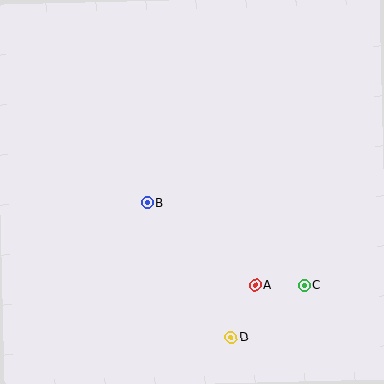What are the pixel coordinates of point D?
Point D is at (231, 338).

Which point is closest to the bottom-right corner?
Point C is closest to the bottom-right corner.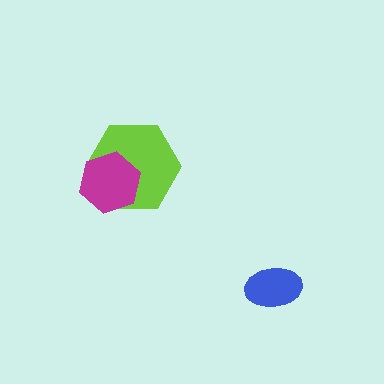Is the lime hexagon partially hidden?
Yes, it is partially covered by another shape.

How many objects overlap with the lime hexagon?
1 object overlaps with the lime hexagon.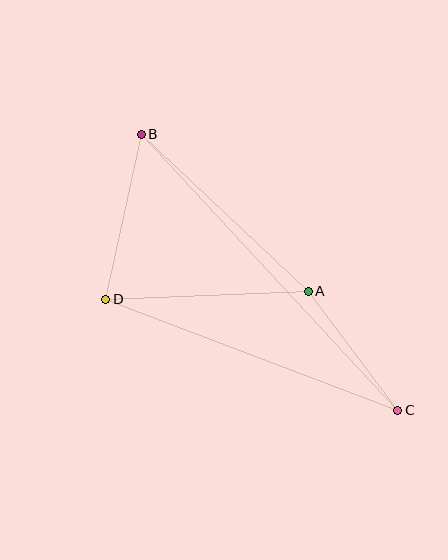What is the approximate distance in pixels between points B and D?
The distance between B and D is approximately 169 pixels.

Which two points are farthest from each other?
Points B and C are farthest from each other.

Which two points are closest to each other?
Points A and C are closest to each other.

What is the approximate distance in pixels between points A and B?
The distance between A and B is approximately 229 pixels.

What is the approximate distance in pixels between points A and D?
The distance between A and D is approximately 203 pixels.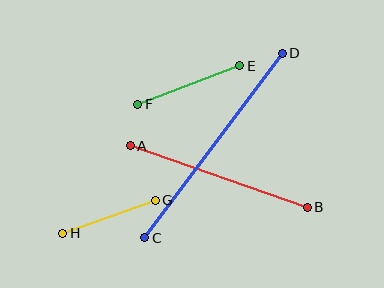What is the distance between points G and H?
The distance is approximately 98 pixels.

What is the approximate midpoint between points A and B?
The midpoint is at approximately (219, 176) pixels.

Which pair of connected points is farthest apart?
Points C and D are farthest apart.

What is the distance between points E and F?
The distance is approximately 109 pixels.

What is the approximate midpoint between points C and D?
The midpoint is at approximately (214, 146) pixels.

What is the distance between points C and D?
The distance is approximately 230 pixels.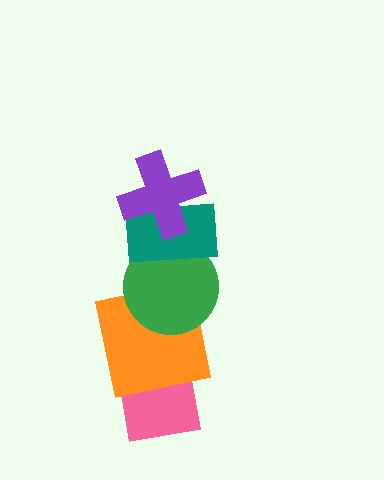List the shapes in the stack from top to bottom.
From top to bottom: the purple cross, the teal rectangle, the green circle, the orange square, the pink square.